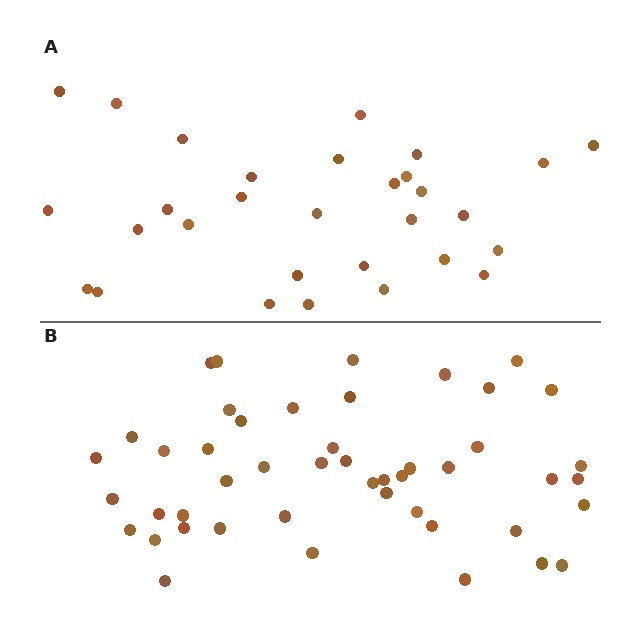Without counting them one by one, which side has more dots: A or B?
Region B (the bottom region) has more dots.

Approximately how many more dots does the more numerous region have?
Region B has approximately 15 more dots than region A.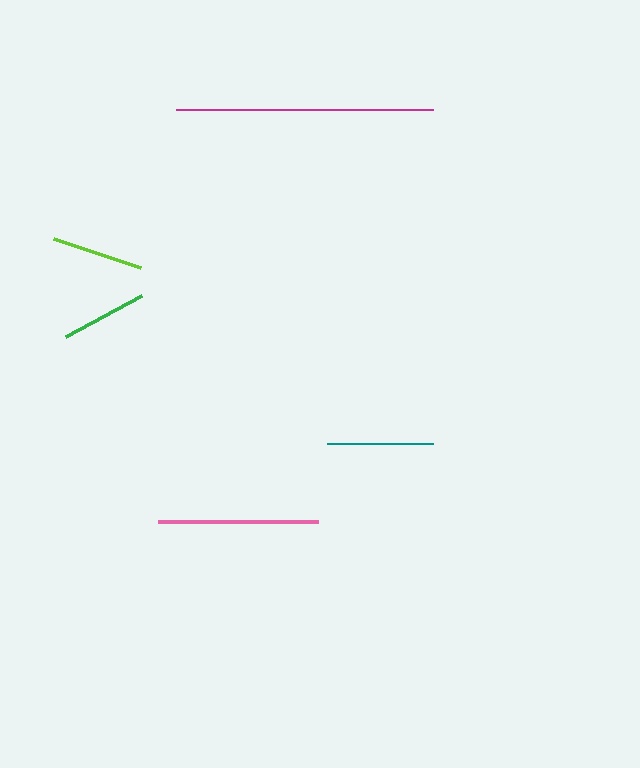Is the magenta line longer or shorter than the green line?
The magenta line is longer than the green line.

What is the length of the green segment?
The green segment is approximately 88 pixels long.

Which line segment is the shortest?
The green line is the shortest at approximately 88 pixels.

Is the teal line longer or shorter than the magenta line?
The magenta line is longer than the teal line.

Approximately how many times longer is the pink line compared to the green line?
The pink line is approximately 1.8 times the length of the green line.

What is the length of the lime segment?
The lime segment is approximately 92 pixels long.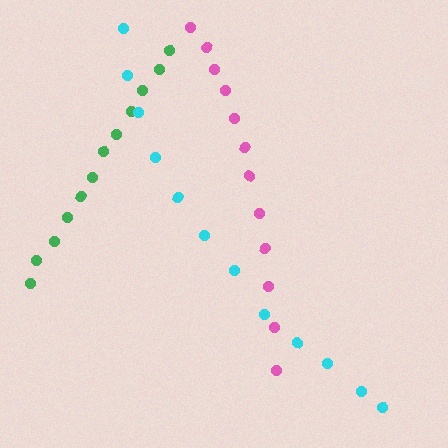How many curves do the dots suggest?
There are 3 distinct paths.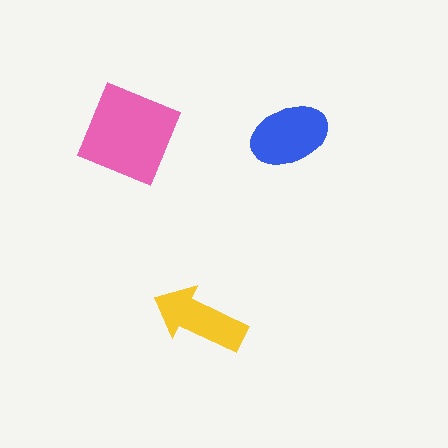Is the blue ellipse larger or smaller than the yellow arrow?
Larger.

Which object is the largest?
The pink diamond.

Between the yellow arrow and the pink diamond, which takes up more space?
The pink diamond.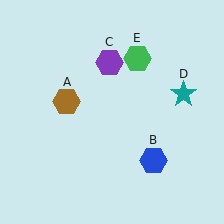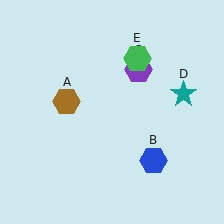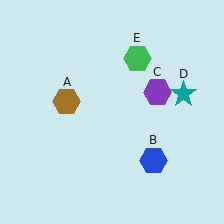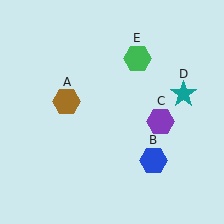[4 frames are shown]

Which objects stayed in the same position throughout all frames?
Brown hexagon (object A) and blue hexagon (object B) and teal star (object D) and green hexagon (object E) remained stationary.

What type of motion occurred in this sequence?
The purple hexagon (object C) rotated clockwise around the center of the scene.